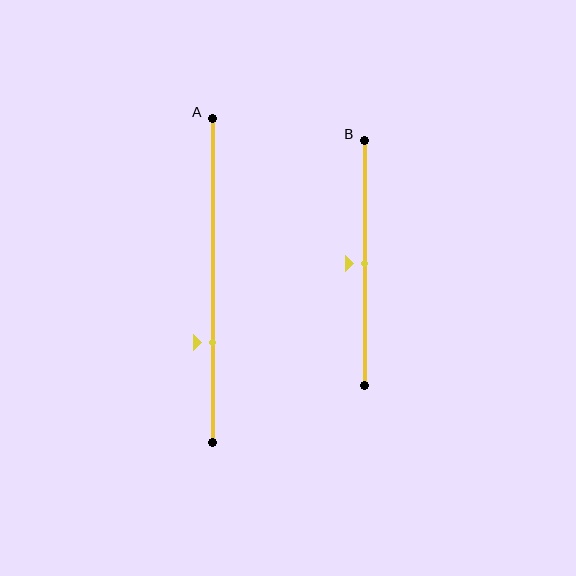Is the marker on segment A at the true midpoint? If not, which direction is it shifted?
No, the marker on segment A is shifted downward by about 19% of the segment length.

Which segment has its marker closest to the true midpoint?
Segment B has its marker closest to the true midpoint.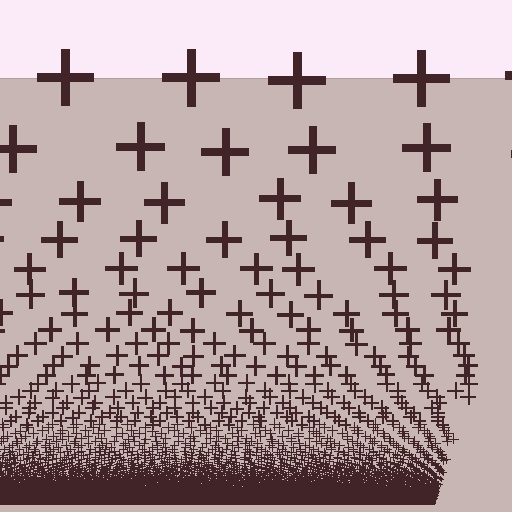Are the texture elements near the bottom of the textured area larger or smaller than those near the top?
Smaller. The gradient is inverted — elements near the bottom are smaller and denser.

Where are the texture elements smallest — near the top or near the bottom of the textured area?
Near the bottom.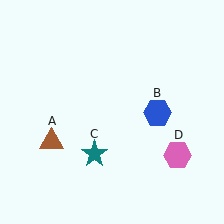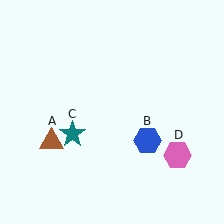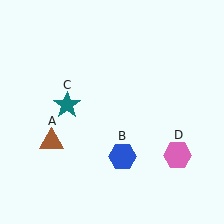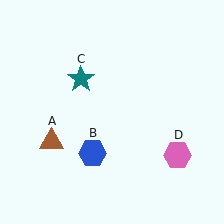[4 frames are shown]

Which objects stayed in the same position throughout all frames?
Brown triangle (object A) and pink hexagon (object D) remained stationary.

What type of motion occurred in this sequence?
The blue hexagon (object B), teal star (object C) rotated clockwise around the center of the scene.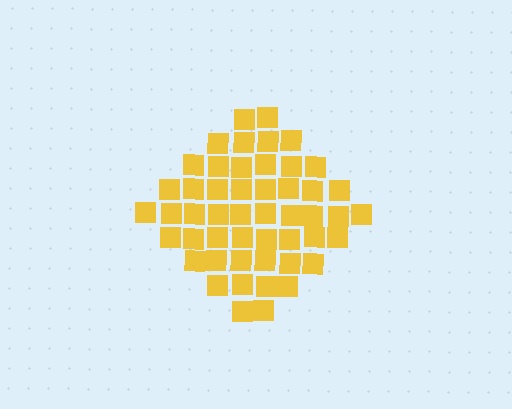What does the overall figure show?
The overall figure shows a diamond.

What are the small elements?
The small elements are squares.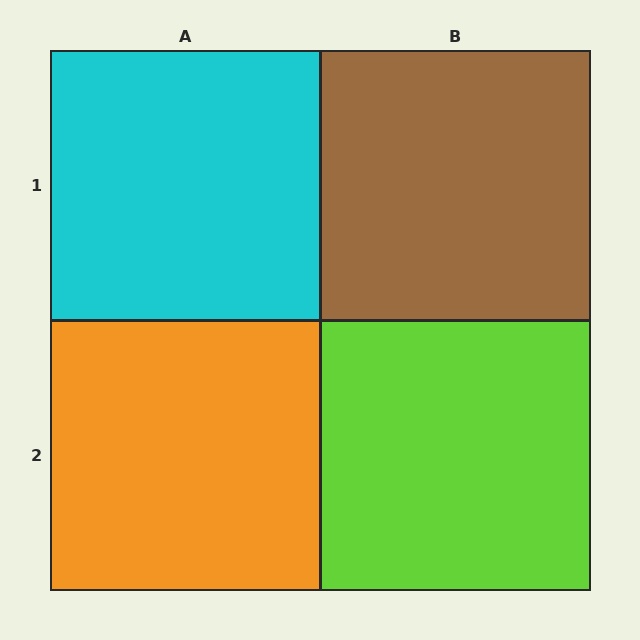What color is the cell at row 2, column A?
Orange.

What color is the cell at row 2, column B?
Lime.